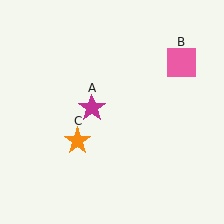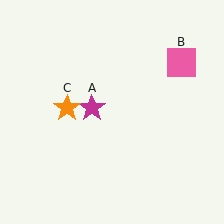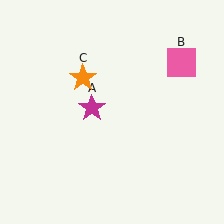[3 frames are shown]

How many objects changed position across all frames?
1 object changed position: orange star (object C).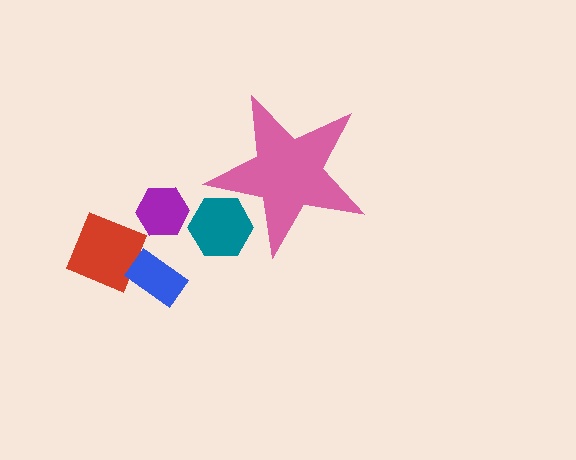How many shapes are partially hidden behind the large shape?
1 shape is partially hidden.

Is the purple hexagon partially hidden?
No, the purple hexagon is fully visible.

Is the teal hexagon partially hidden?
Yes, the teal hexagon is partially hidden behind the pink star.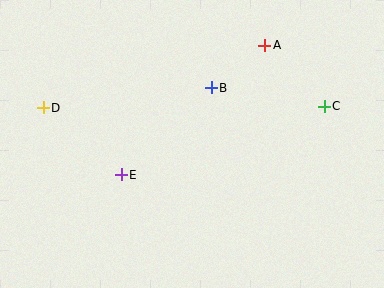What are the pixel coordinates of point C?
Point C is at (324, 106).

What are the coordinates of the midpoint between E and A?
The midpoint between E and A is at (193, 110).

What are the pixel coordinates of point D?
Point D is at (43, 108).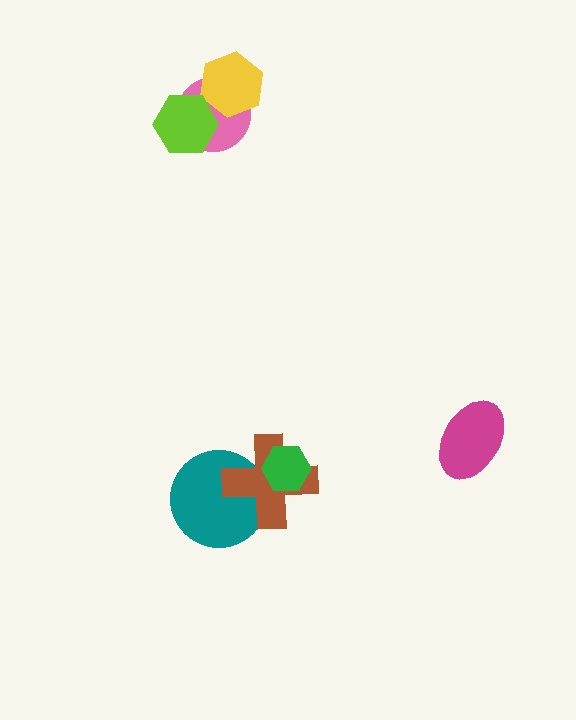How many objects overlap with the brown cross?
2 objects overlap with the brown cross.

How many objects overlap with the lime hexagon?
1 object overlaps with the lime hexagon.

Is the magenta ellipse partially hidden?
No, no other shape covers it.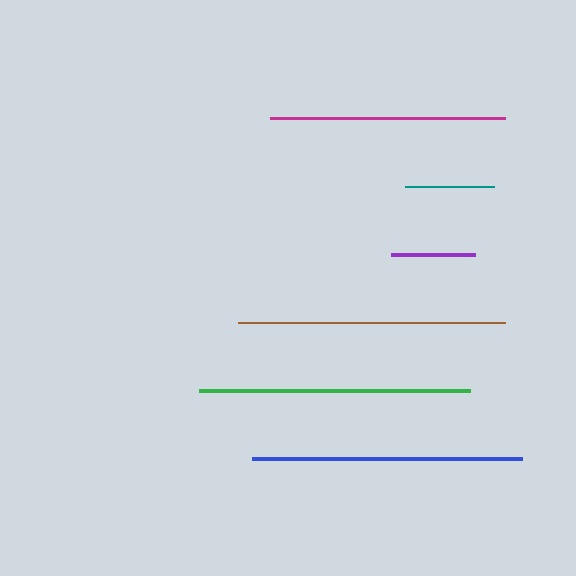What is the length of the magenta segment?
The magenta segment is approximately 235 pixels long.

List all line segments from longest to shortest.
From longest to shortest: green, blue, brown, magenta, teal, purple.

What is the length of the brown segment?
The brown segment is approximately 267 pixels long.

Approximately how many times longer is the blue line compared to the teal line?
The blue line is approximately 3.0 times the length of the teal line.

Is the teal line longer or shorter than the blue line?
The blue line is longer than the teal line.